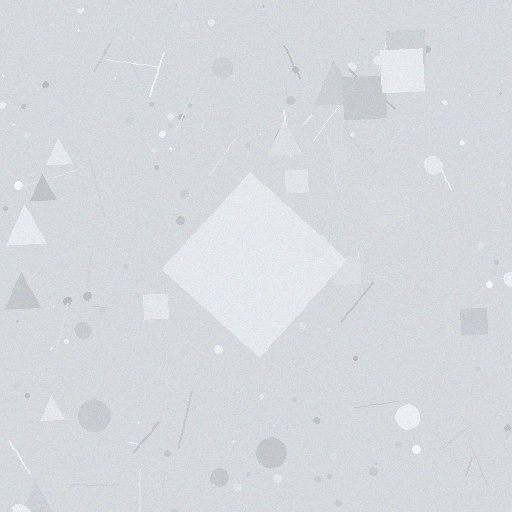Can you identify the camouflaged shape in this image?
The camouflaged shape is a diamond.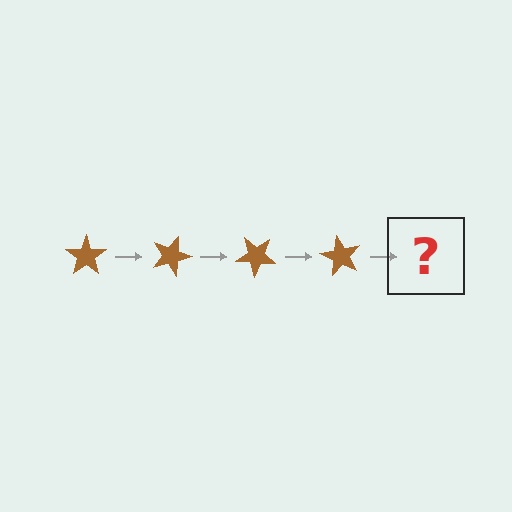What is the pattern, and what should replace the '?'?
The pattern is that the star rotates 20 degrees each step. The '?' should be a brown star rotated 80 degrees.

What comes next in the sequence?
The next element should be a brown star rotated 80 degrees.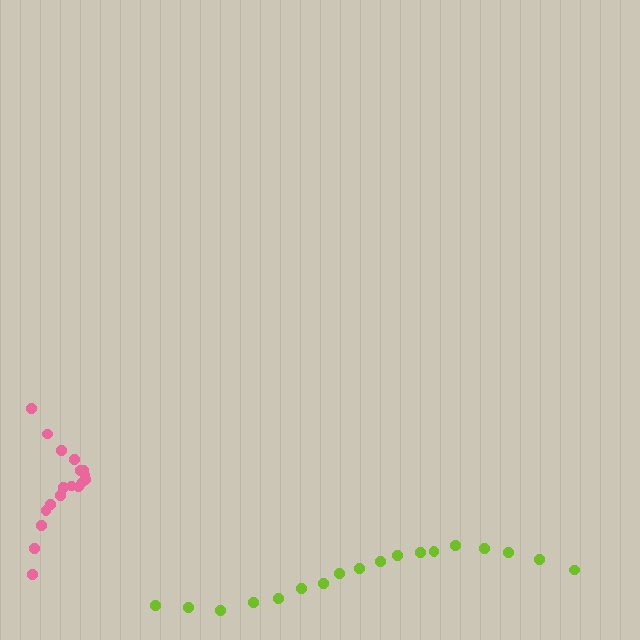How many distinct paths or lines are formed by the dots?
There are 2 distinct paths.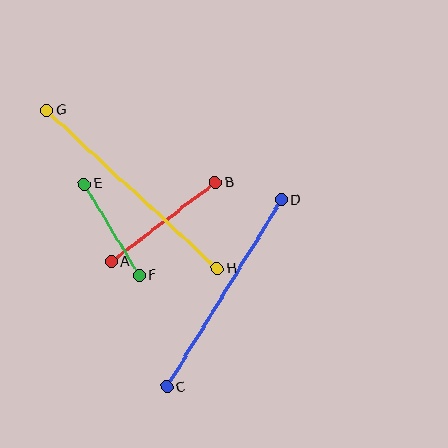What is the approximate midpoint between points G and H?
The midpoint is at approximately (132, 190) pixels.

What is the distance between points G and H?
The distance is approximately 233 pixels.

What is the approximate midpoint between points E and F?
The midpoint is at approximately (112, 230) pixels.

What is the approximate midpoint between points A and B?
The midpoint is at approximately (163, 222) pixels.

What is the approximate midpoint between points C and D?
The midpoint is at approximately (224, 294) pixels.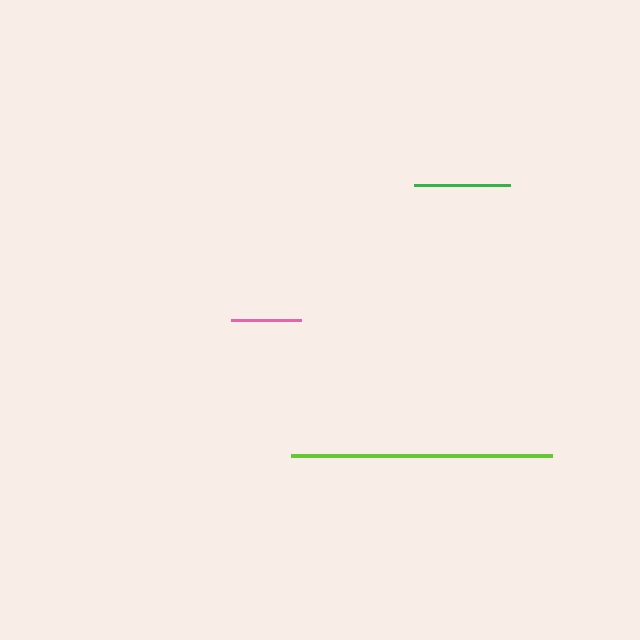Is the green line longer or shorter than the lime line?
The lime line is longer than the green line.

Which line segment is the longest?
The lime line is the longest at approximately 260 pixels.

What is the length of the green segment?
The green segment is approximately 96 pixels long.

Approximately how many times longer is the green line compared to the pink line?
The green line is approximately 1.4 times the length of the pink line.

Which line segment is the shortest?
The pink line is the shortest at approximately 70 pixels.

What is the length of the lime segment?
The lime segment is approximately 260 pixels long.